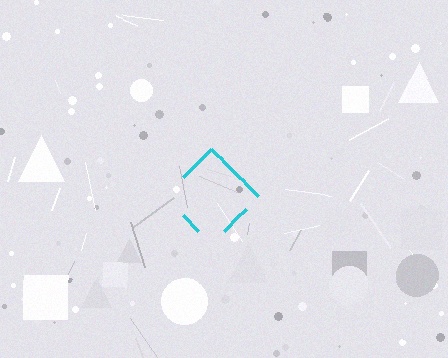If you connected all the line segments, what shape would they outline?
They would outline a diamond.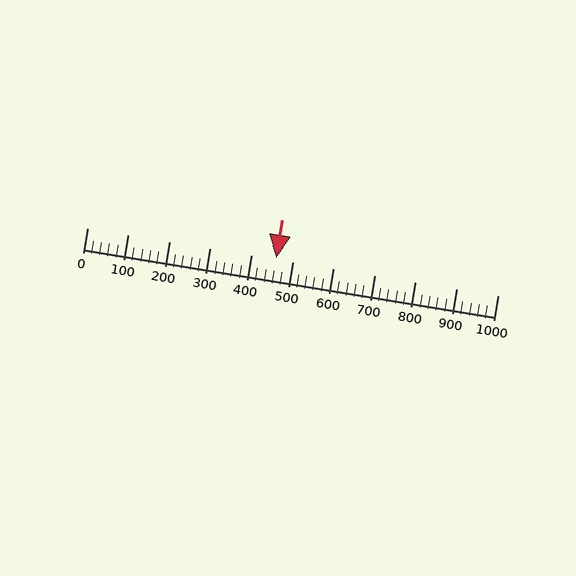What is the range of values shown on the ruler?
The ruler shows values from 0 to 1000.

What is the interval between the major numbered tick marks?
The major tick marks are spaced 100 units apart.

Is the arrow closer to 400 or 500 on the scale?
The arrow is closer to 500.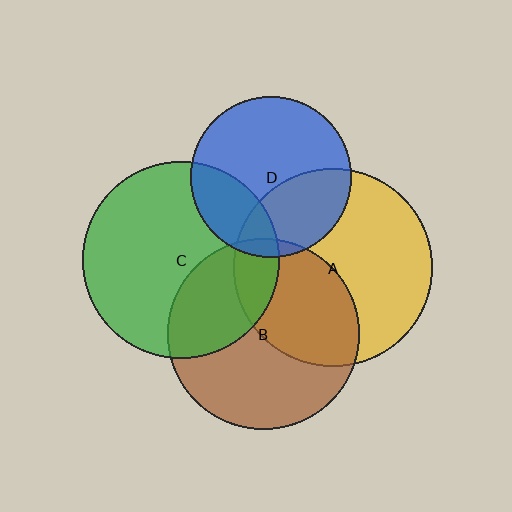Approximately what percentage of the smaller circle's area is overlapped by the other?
Approximately 40%.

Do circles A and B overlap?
Yes.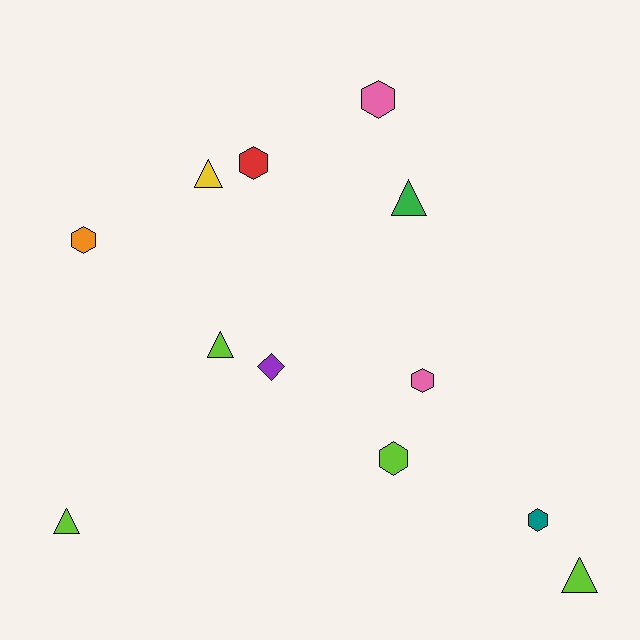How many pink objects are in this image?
There are 2 pink objects.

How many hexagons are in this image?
There are 6 hexagons.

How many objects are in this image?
There are 12 objects.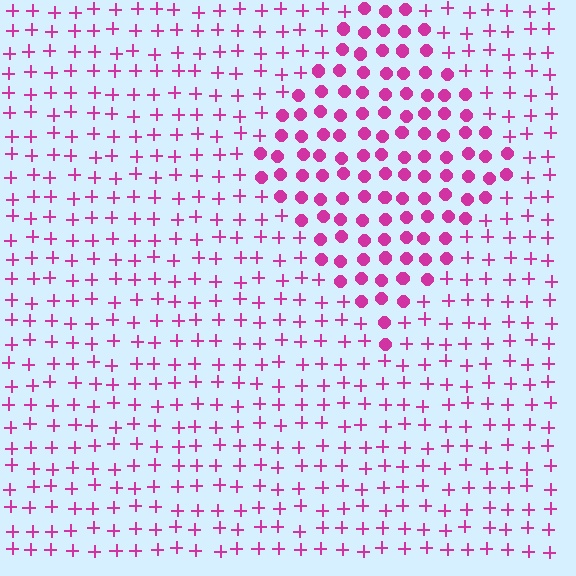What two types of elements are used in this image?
The image uses circles inside the diamond region and plus signs outside it.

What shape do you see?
I see a diamond.